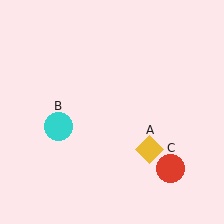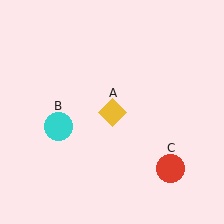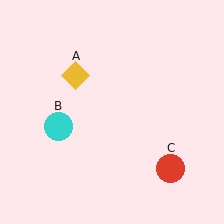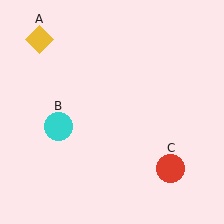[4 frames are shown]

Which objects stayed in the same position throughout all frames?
Cyan circle (object B) and red circle (object C) remained stationary.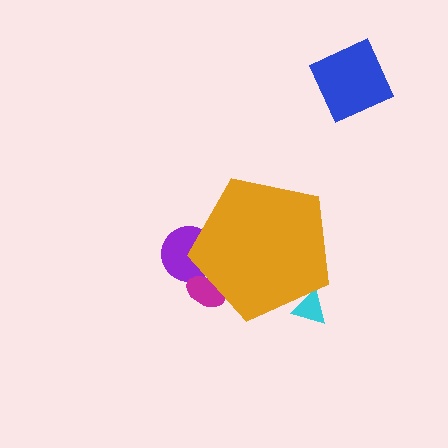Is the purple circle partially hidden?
Yes, the purple circle is partially hidden behind the orange pentagon.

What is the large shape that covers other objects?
An orange pentagon.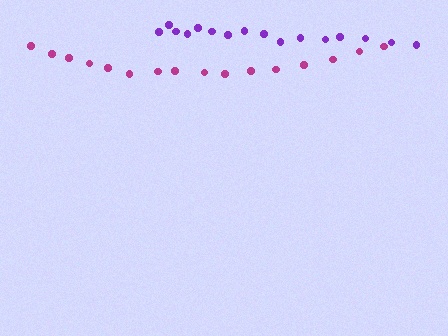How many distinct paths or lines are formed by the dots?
There are 2 distinct paths.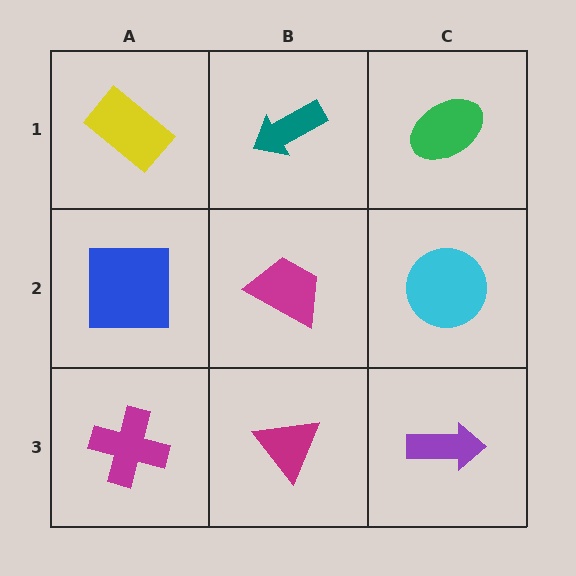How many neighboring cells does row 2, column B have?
4.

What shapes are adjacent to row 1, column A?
A blue square (row 2, column A), a teal arrow (row 1, column B).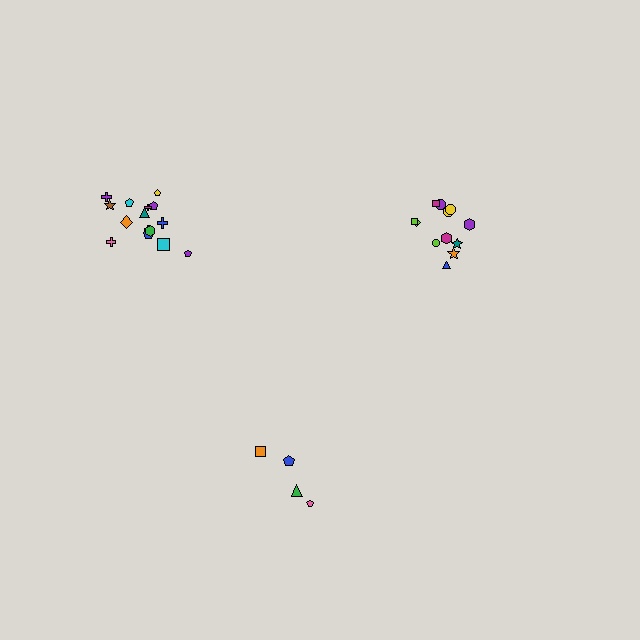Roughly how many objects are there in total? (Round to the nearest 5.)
Roughly 30 objects in total.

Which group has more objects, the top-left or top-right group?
The top-left group.